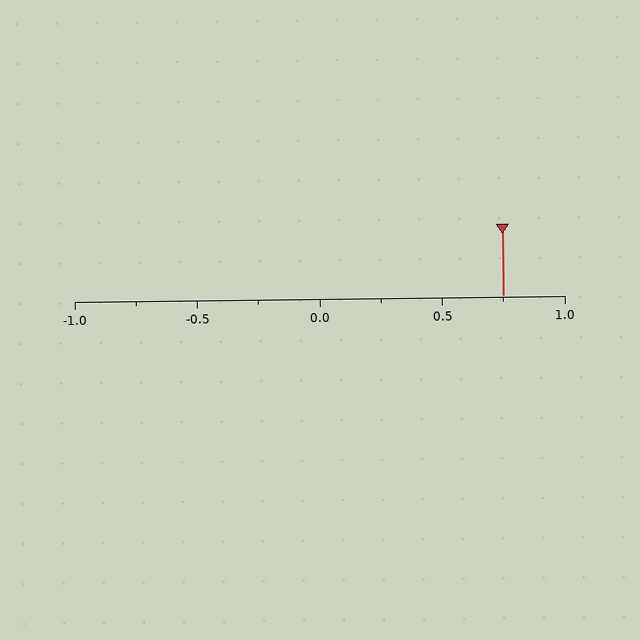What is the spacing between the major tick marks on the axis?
The major ticks are spaced 0.5 apart.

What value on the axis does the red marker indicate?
The marker indicates approximately 0.75.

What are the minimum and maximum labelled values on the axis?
The axis runs from -1.0 to 1.0.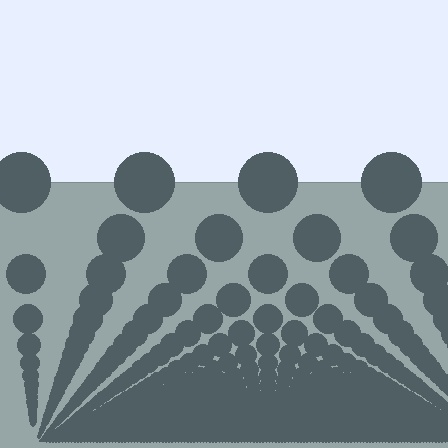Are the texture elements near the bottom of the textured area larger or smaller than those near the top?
Smaller. The gradient is inverted — elements near the bottom are smaller and denser.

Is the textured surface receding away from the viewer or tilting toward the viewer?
The surface appears to tilt toward the viewer. Texture elements get larger and sparser toward the top.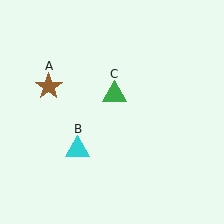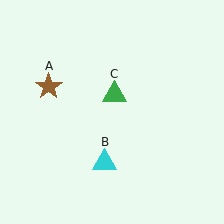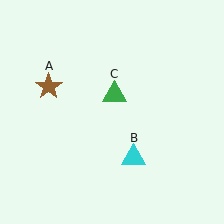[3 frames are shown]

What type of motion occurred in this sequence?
The cyan triangle (object B) rotated counterclockwise around the center of the scene.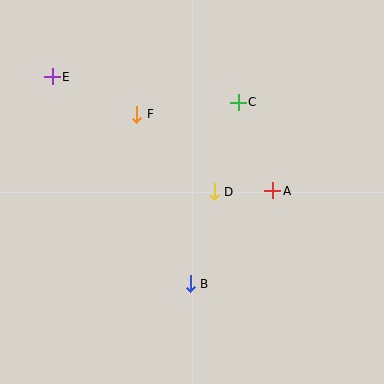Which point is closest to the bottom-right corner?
Point B is closest to the bottom-right corner.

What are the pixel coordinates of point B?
Point B is at (190, 284).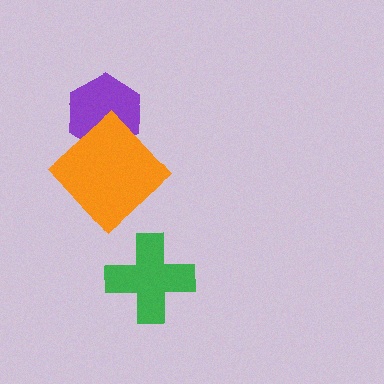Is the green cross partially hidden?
No, no other shape covers it.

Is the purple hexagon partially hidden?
Yes, it is partially covered by another shape.